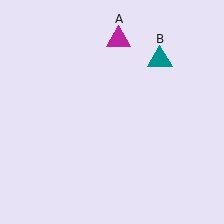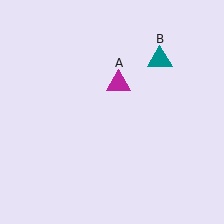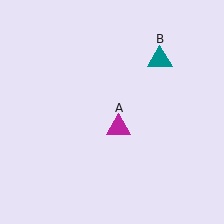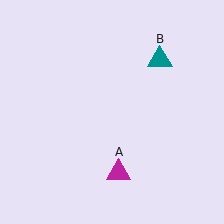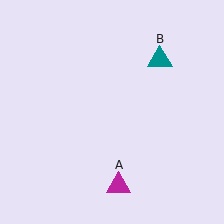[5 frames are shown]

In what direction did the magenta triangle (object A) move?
The magenta triangle (object A) moved down.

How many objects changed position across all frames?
1 object changed position: magenta triangle (object A).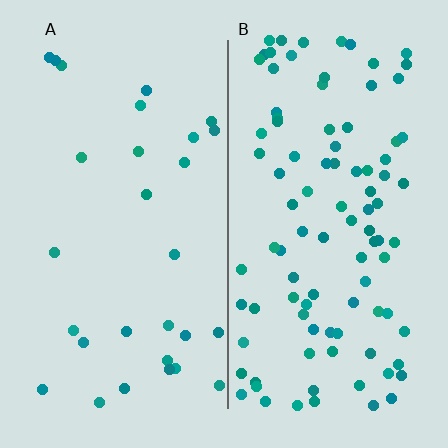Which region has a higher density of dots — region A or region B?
B (the right).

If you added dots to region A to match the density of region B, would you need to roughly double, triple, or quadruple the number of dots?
Approximately triple.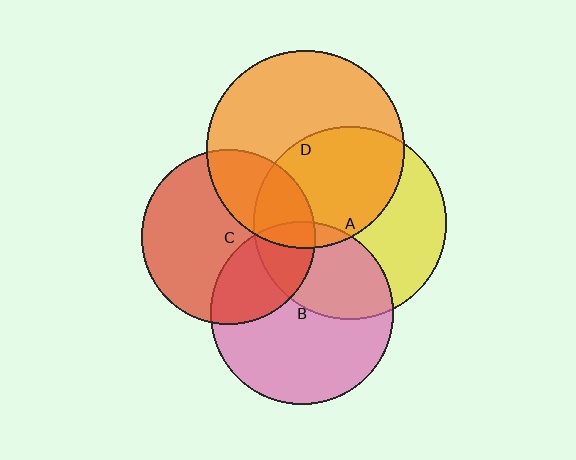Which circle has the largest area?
Circle D (orange).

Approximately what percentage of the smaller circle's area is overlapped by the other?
Approximately 45%.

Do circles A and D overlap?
Yes.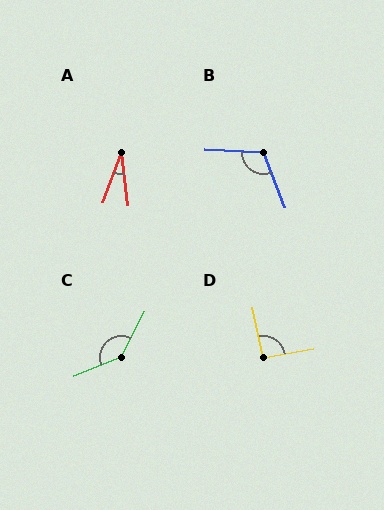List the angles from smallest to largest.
A (28°), D (91°), B (114°), C (138°).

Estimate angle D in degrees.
Approximately 91 degrees.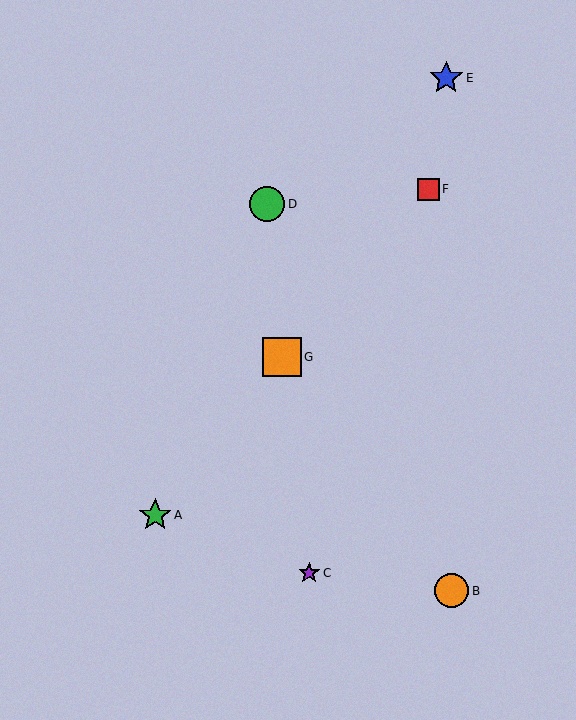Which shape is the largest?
The orange square (labeled G) is the largest.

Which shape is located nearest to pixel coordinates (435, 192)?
The red square (labeled F) at (428, 189) is nearest to that location.